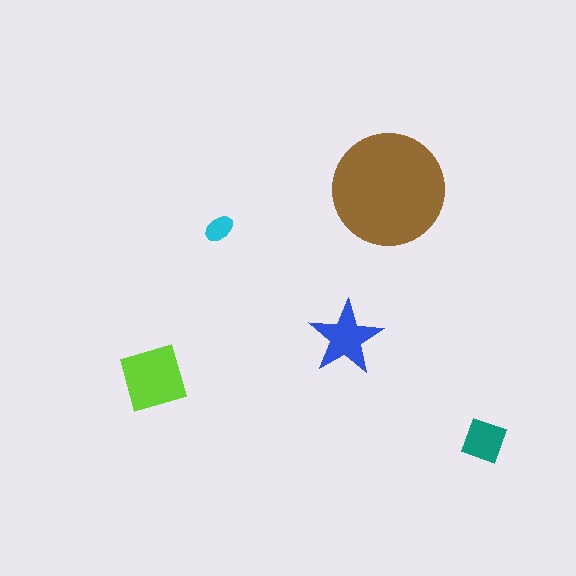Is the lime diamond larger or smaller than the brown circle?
Smaller.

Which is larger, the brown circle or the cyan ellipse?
The brown circle.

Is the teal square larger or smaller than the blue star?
Smaller.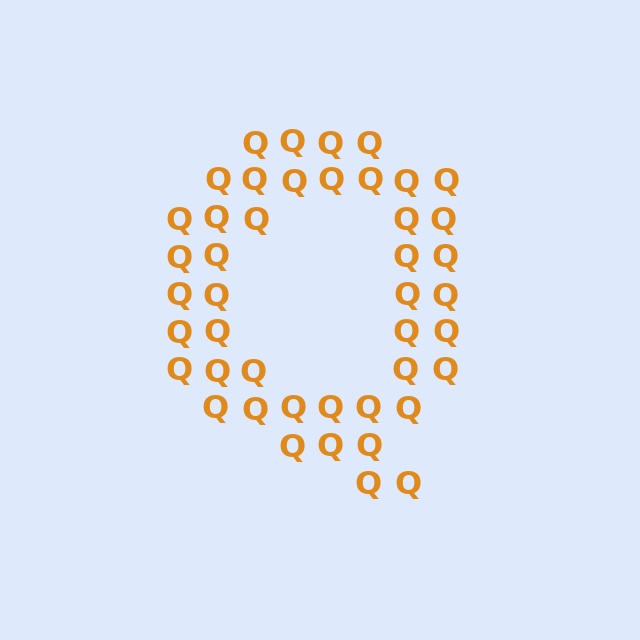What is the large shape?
The large shape is the letter Q.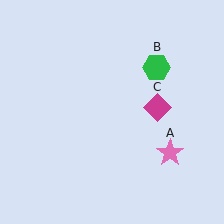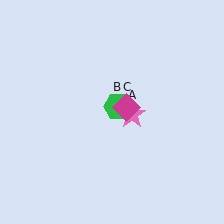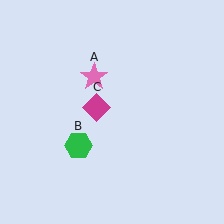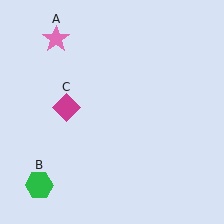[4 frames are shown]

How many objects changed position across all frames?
3 objects changed position: pink star (object A), green hexagon (object B), magenta diamond (object C).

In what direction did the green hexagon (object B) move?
The green hexagon (object B) moved down and to the left.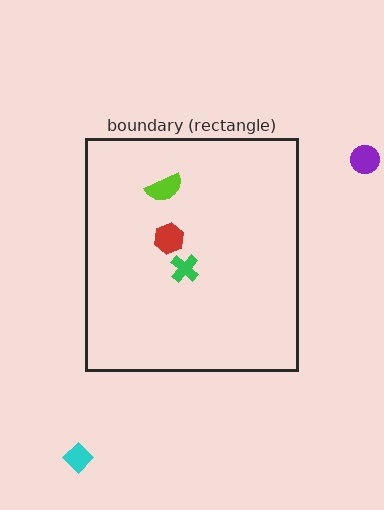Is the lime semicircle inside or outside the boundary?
Inside.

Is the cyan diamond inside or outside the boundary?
Outside.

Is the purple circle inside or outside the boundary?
Outside.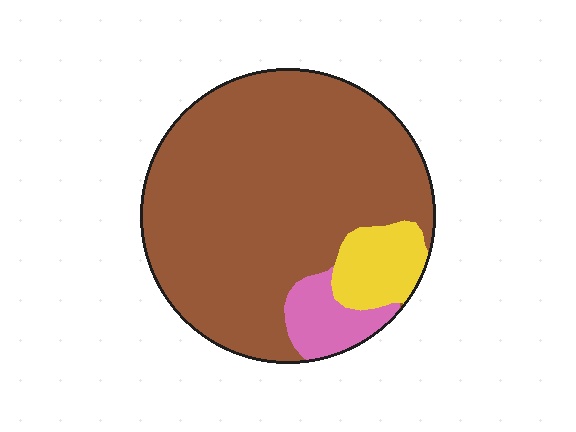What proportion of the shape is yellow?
Yellow covers 10% of the shape.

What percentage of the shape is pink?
Pink covers about 10% of the shape.